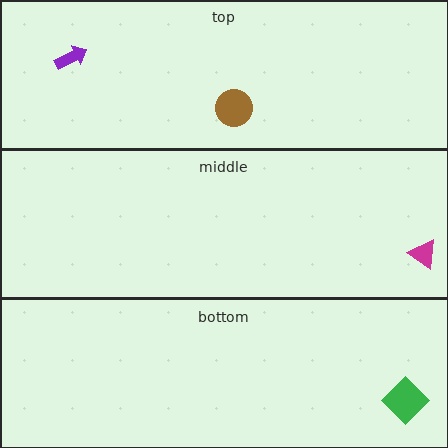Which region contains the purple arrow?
The top region.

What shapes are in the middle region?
The magenta triangle.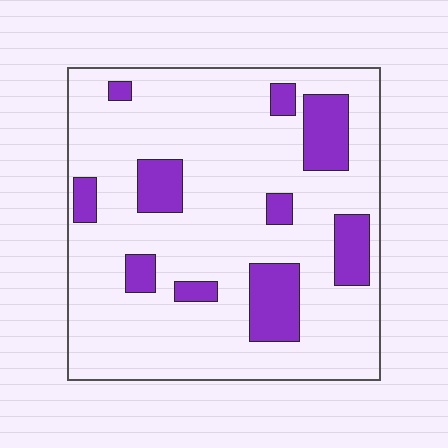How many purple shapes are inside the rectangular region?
10.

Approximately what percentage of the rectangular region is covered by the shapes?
Approximately 20%.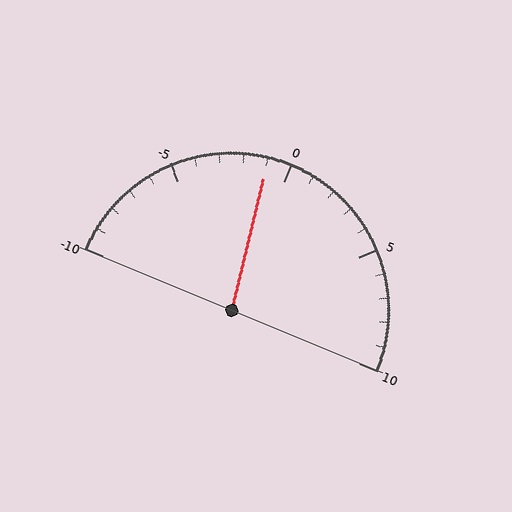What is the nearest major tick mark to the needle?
The nearest major tick mark is 0.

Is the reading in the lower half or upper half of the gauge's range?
The reading is in the lower half of the range (-10 to 10).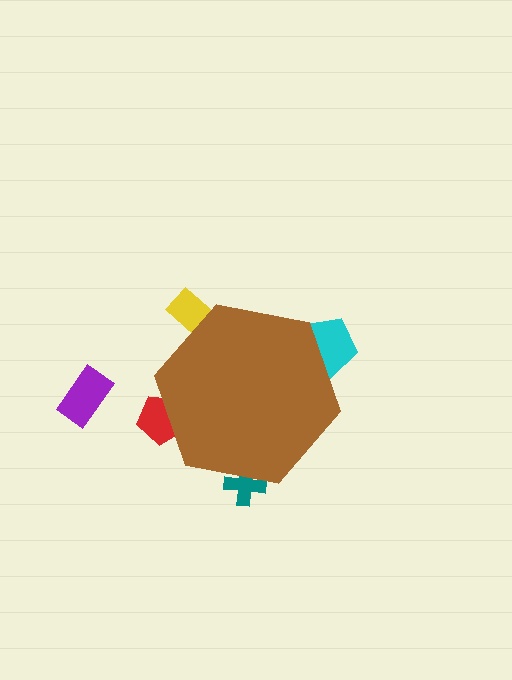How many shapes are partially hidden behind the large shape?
4 shapes are partially hidden.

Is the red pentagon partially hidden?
Yes, the red pentagon is partially hidden behind the brown hexagon.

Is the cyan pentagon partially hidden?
Yes, the cyan pentagon is partially hidden behind the brown hexagon.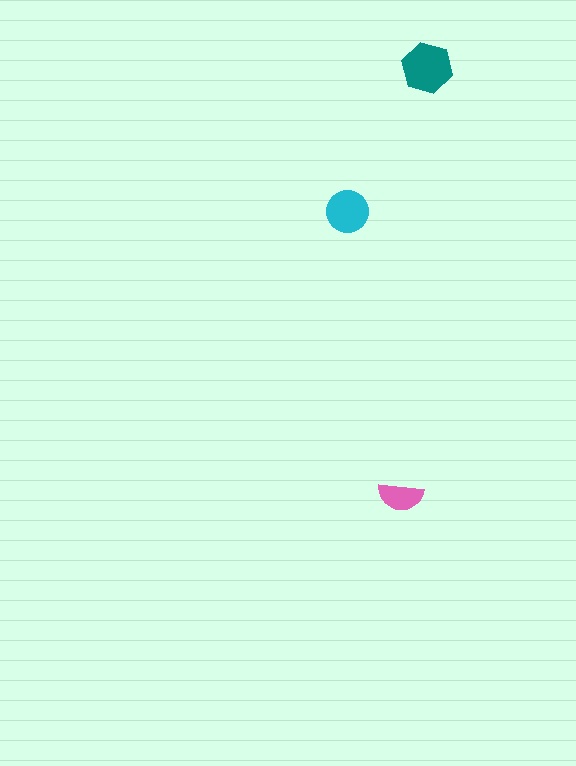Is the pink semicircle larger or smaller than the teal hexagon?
Smaller.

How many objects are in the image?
There are 3 objects in the image.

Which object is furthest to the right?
The teal hexagon is rightmost.